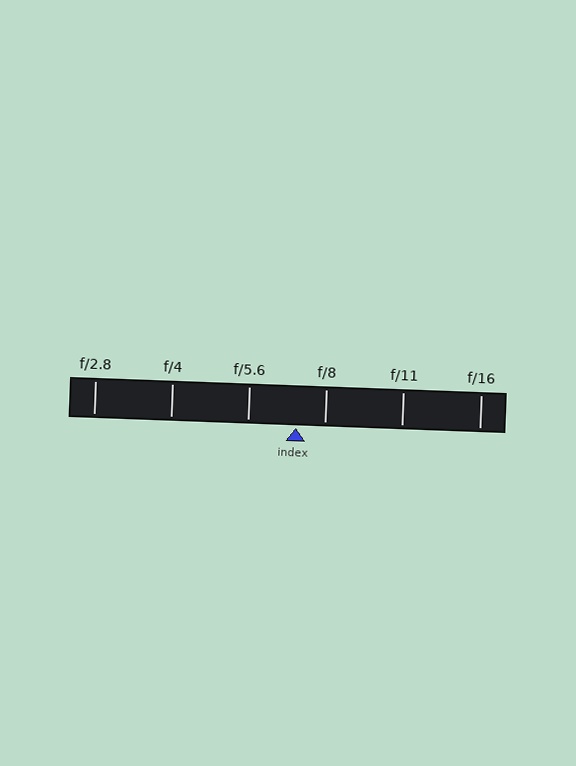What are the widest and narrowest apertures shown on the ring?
The widest aperture shown is f/2.8 and the narrowest is f/16.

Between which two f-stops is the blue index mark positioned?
The index mark is between f/5.6 and f/8.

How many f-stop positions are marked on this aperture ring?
There are 6 f-stop positions marked.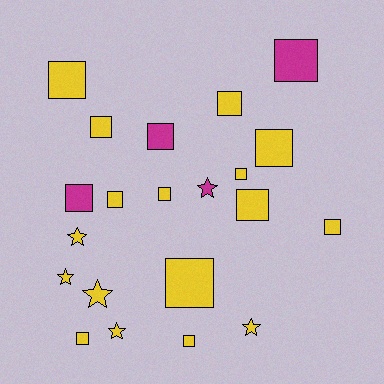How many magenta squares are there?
There are 3 magenta squares.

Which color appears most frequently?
Yellow, with 17 objects.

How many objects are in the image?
There are 21 objects.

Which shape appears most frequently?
Square, with 15 objects.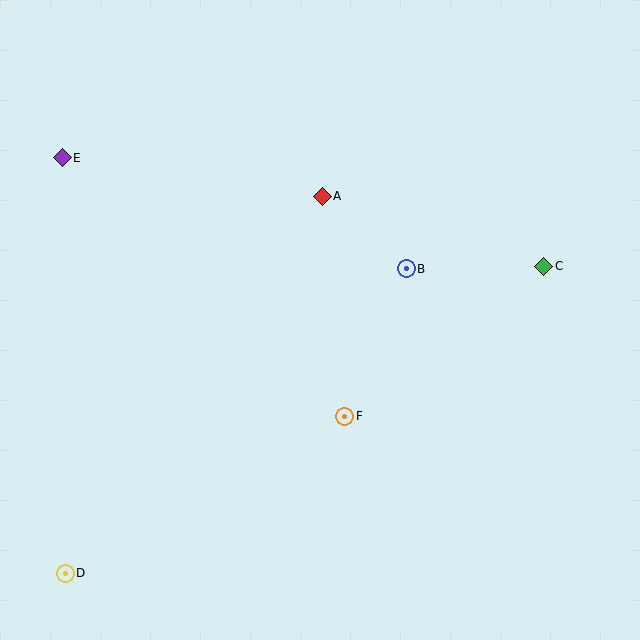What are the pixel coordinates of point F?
Point F is at (345, 416).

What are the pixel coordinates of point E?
Point E is at (62, 158).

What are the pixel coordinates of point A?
Point A is at (322, 196).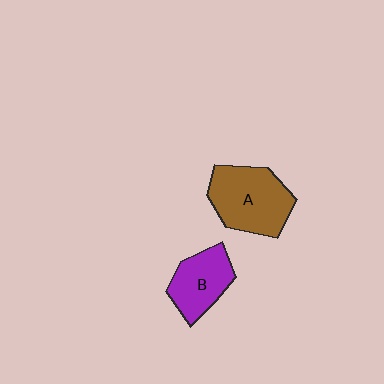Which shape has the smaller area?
Shape B (purple).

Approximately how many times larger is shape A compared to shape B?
Approximately 1.4 times.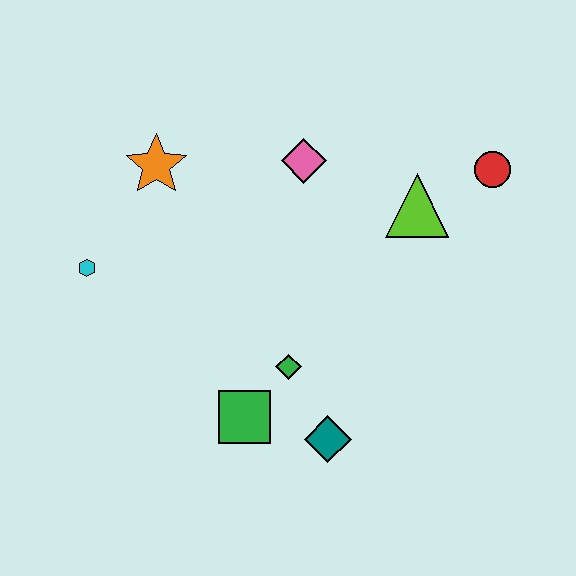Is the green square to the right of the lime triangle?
No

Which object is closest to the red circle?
The lime triangle is closest to the red circle.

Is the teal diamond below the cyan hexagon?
Yes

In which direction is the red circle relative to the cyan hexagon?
The red circle is to the right of the cyan hexagon.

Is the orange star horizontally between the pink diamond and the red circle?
No